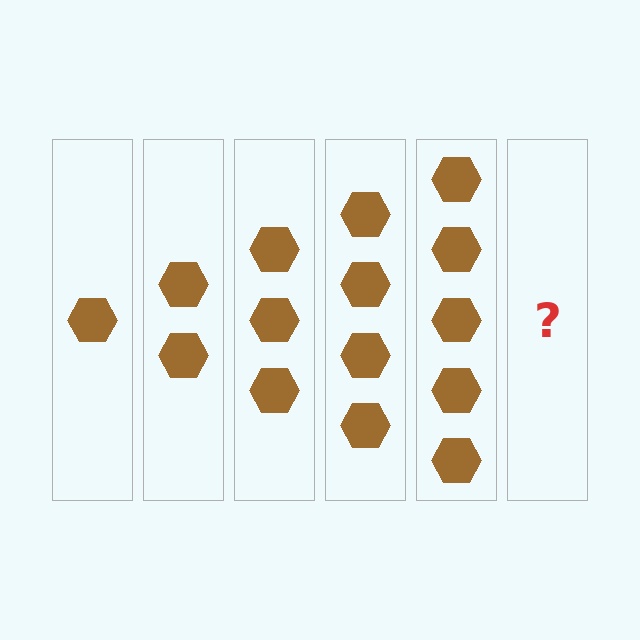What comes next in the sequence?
The next element should be 6 hexagons.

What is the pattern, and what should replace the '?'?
The pattern is that each step adds one more hexagon. The '?' should be 6 hexagons.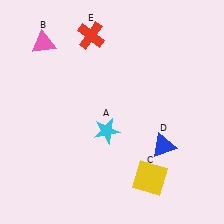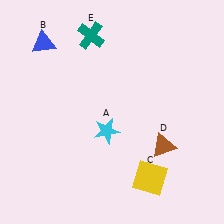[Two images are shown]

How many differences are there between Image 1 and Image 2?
There are 3 differences between the two images.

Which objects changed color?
B changed from pink to blue. D changed from blue to brown. E changed from red to teal.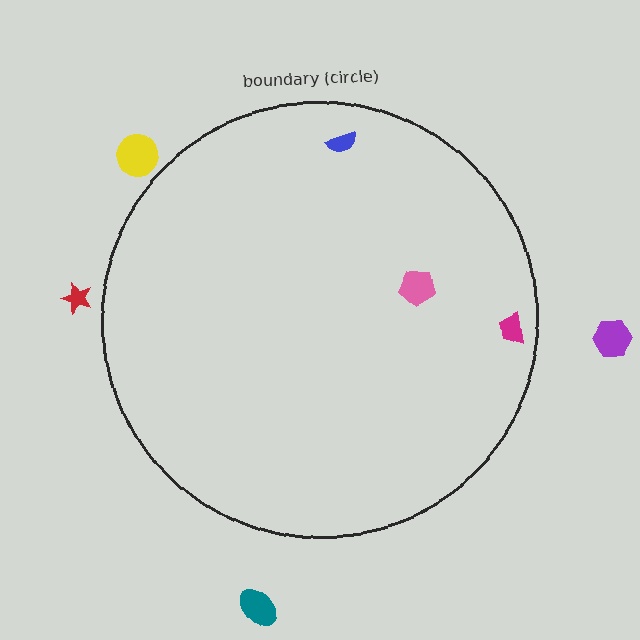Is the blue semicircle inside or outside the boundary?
Inside.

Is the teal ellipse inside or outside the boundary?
Outside.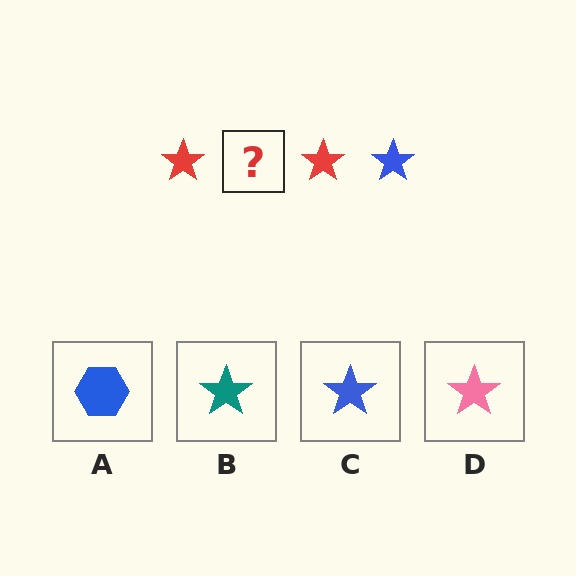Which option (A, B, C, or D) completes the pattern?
C.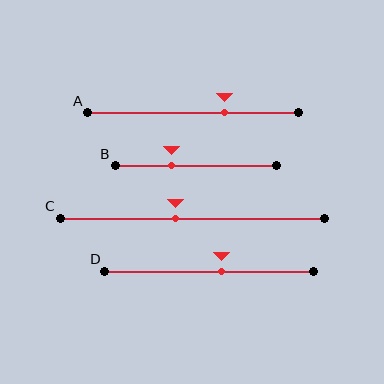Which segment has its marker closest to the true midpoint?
Segment D has its marker closest to the true midpoint.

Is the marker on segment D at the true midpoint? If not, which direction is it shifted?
No, the marker on segment D is shifted to the right by about 6% of the segment length.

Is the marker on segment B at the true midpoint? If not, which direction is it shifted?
No, the marker on segment B is shifted to the left by about 15% of the segment length.